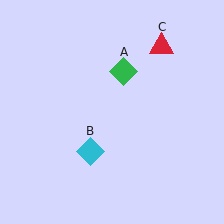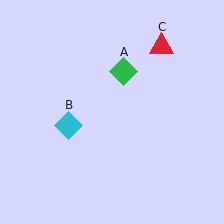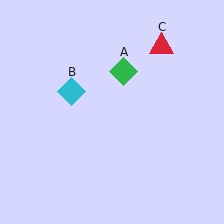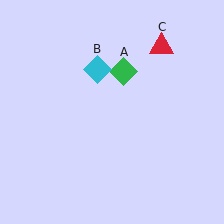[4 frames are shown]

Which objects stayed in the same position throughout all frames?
Green diamond (object A) and red triangle (object C) remained stationary.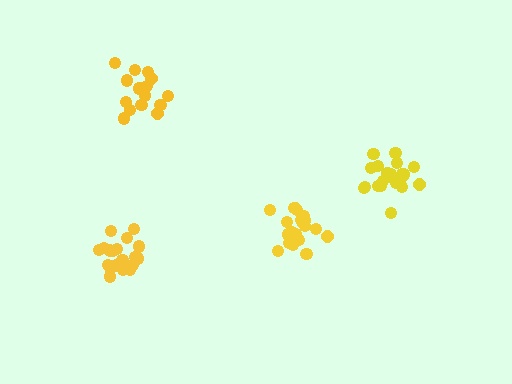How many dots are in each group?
Group 1: 19 dots, Group 2: 21 dots, Group 3: 16 dots, Group 4: 21 dots (77 total).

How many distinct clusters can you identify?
There are 4 distinct clusters.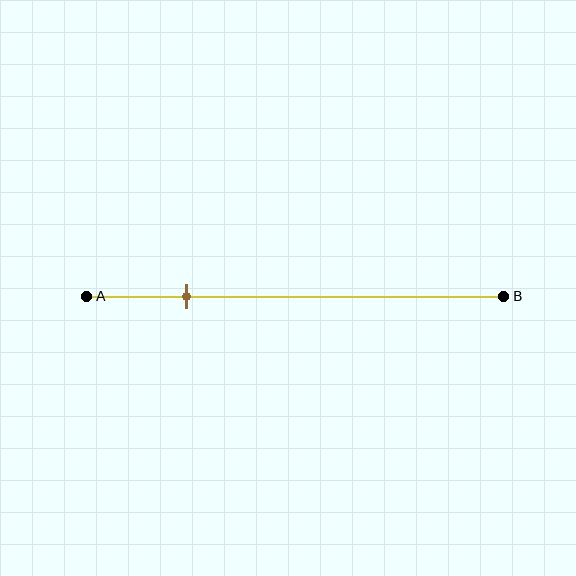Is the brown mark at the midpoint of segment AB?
No, the mark is at about 25% from A, not at the 50% midpoint.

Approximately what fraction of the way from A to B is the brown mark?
The brown mark is approximately 25% of the way from A to B.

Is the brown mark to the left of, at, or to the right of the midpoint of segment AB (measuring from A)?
The brown mark is to the left of the midpoint of segment AB.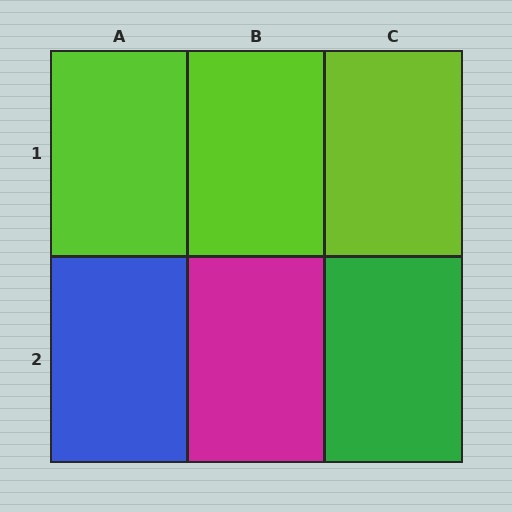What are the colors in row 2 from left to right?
Blue, magenta, green.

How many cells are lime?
3 cells are lime.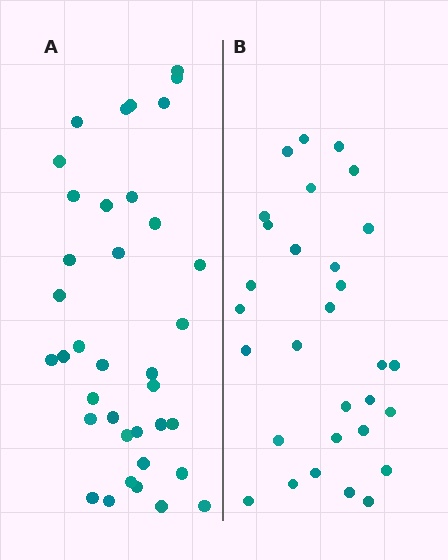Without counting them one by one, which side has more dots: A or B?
Region A (the left region) has more dots.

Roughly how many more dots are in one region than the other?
Region A has roughly 8 or so more dots than region B.